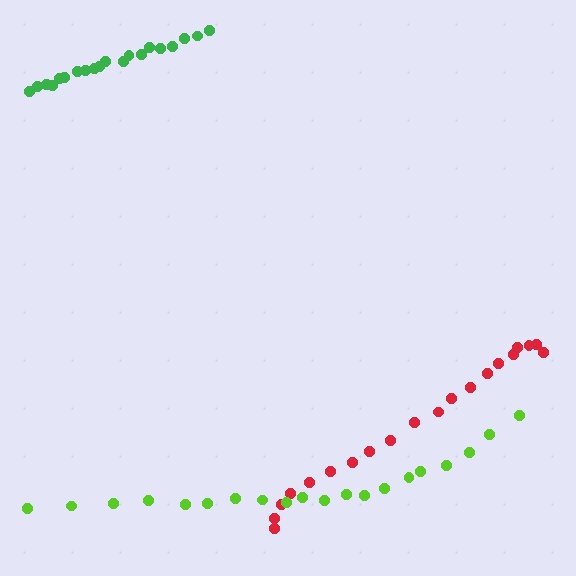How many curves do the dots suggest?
There are 3 distinct paths.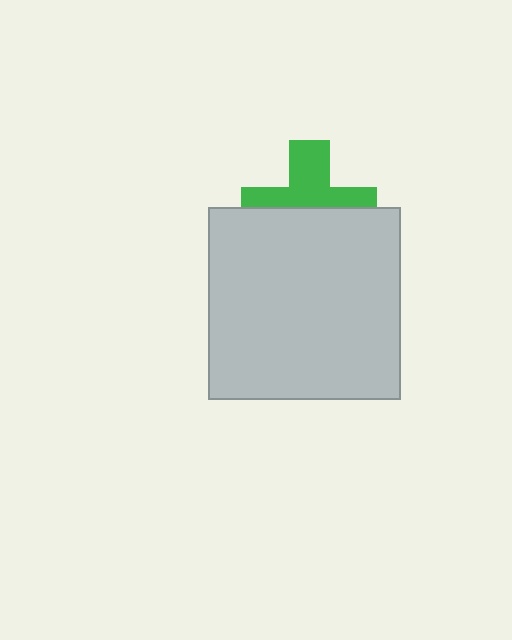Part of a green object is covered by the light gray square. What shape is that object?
It is a cross.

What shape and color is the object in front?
The object in front is a light gray square.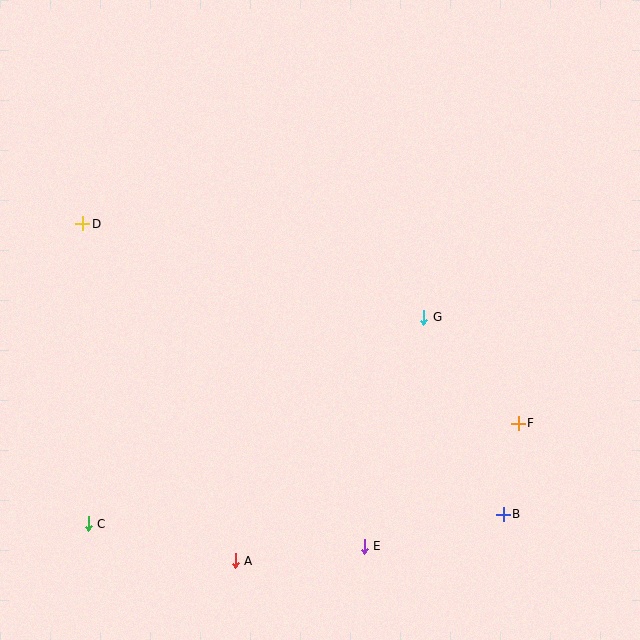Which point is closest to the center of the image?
Point G at (424, 317) is closest to the center.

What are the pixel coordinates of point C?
Point C is at (88, 524).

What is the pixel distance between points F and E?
The distance between F and E is 197 pixels.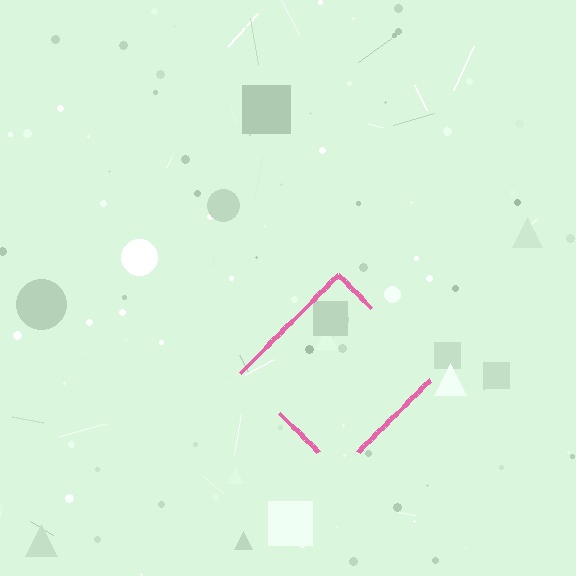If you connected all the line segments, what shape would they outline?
They would outline a diamond.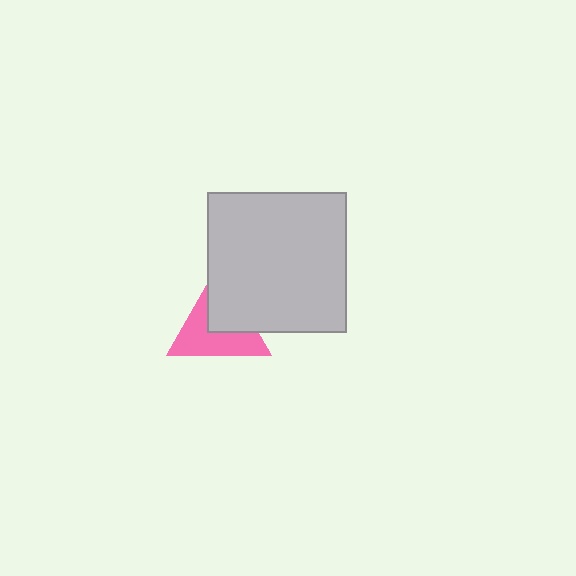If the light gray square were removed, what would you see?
You would see the complete pink triangle.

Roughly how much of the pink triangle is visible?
About half of it is visible (roughly 57%).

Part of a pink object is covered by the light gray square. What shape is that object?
It is a triangle.